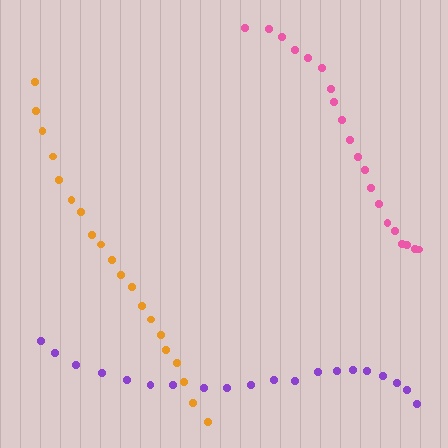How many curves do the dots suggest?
There are 3 distinct paths.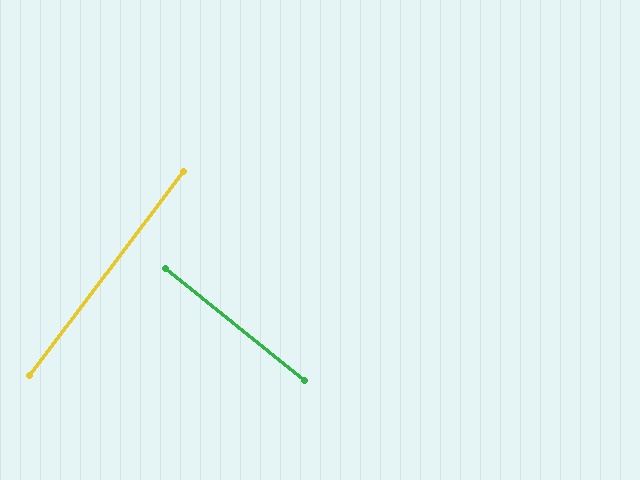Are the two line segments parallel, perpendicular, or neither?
Perpendicular — they meet at approximately 88°.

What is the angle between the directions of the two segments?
Approximately 88 degrees.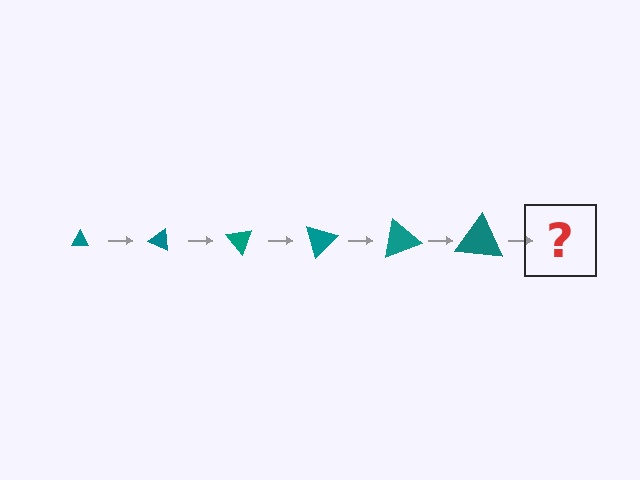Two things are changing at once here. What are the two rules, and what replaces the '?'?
The two rules are that the triangle grows larger each step and it rotates 25 degrees each step. The '?' should be a triangle, larger than the previous one and rotated 150 degrees from the start.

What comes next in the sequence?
The next element should be a triangle, larger than the previous one and rotated 150 degrees from the start.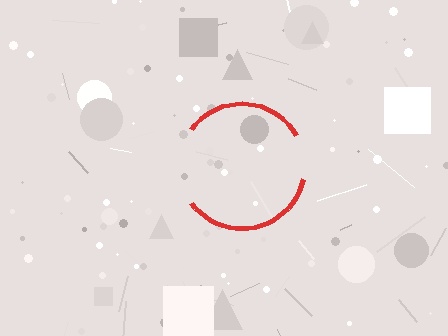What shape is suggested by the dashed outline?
The dashed outline suggests a circle.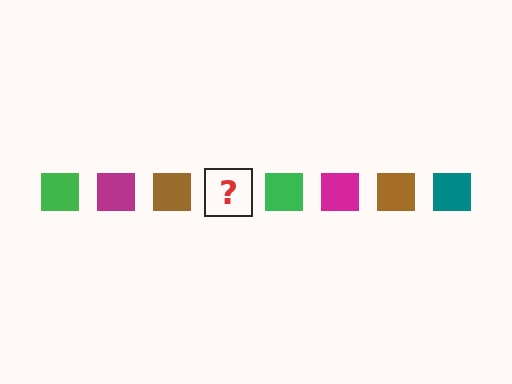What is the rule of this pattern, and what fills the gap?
The rule is that the pattern cycles through green, magenta, brown, teal squares. The gap should be filled with a teal square.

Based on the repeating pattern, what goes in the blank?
The blank should be a teal square.